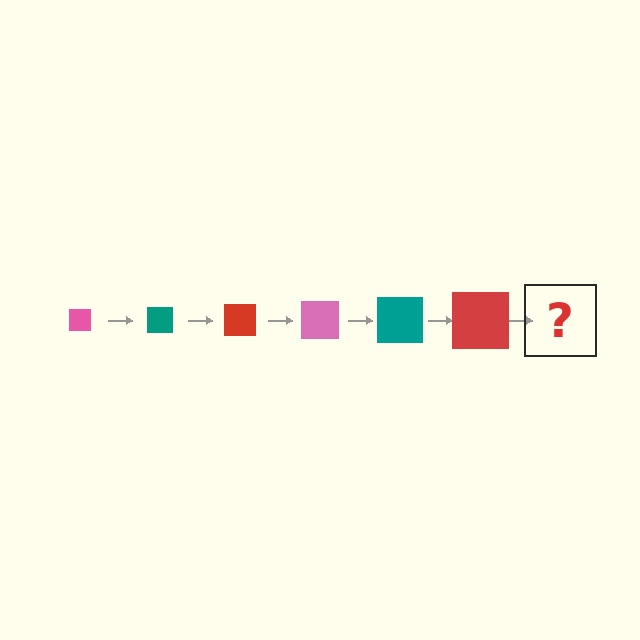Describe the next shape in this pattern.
It should be a pink square, larger than the previous one.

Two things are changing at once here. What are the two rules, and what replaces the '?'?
The two rules are that the square grows larger each step and the color cycles through pink, teal, and red. The '?' should be a pink square, larger than the previous one.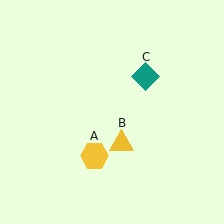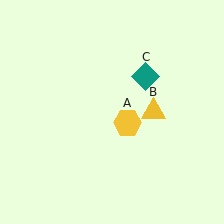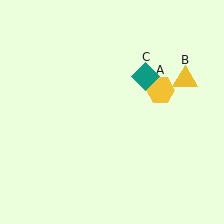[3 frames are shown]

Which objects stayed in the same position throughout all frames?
Teal diamond (object C) remained stationary.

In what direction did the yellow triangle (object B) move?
The yellow triangle (object B) moved up and to the right.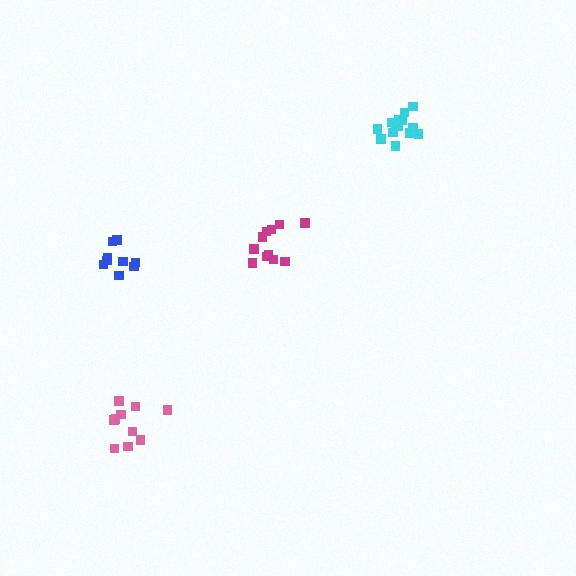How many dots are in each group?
Group 1: 9 dots, Group 2: 14 dots, Group 3: 11 dots, Group 4: 10 dots (44 total).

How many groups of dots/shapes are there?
There are 4 groups.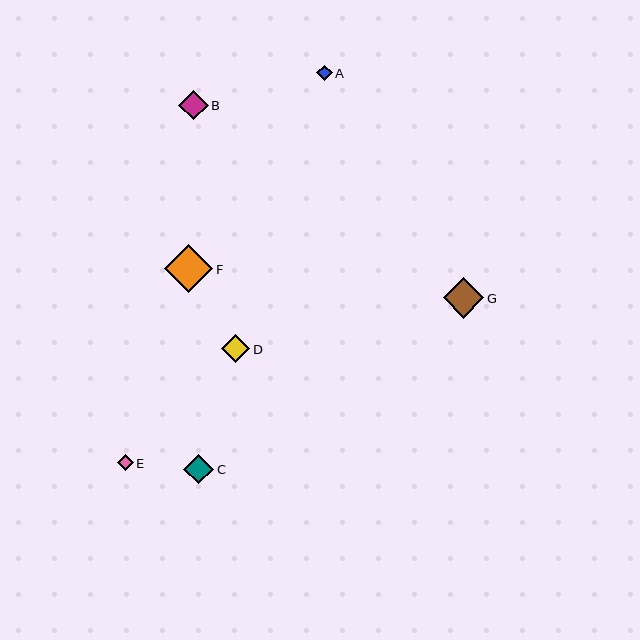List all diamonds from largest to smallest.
From largest to smallest: F, G, C, B, D, E, A.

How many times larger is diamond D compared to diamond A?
Diamond D is approximately 1.8 times the size of diamond A.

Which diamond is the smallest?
Diamond A is the smallest with a size of approximately 16 pixels.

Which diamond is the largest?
Diamond F is the largest with a size of approximately 48 pixels.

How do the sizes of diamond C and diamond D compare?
Diamond C and diamond D are approximately the same size.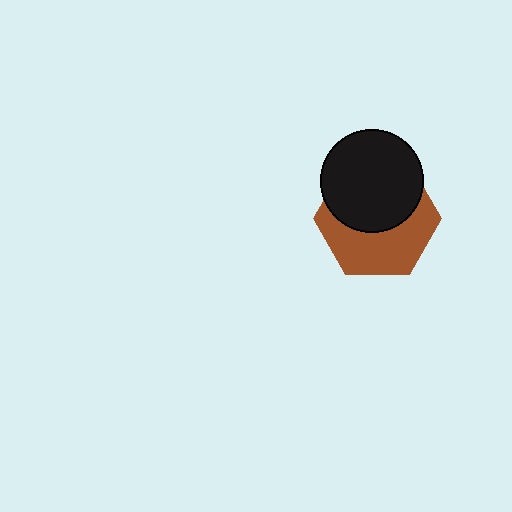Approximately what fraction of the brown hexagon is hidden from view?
Roughly 50% of the brown hexagon is hidden behind the black circle.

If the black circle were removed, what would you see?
You would see the complete brown hexagon.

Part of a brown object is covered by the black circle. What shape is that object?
It is a hexagon.